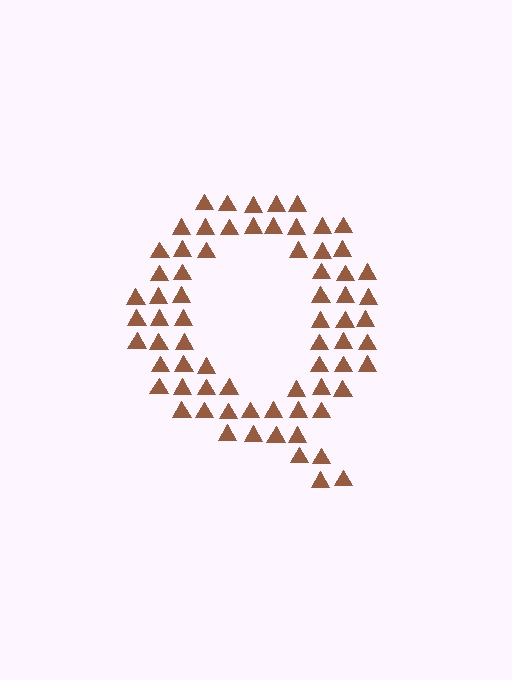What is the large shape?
The large shape is the letter Q.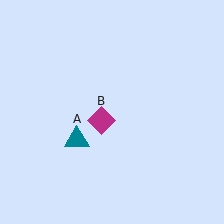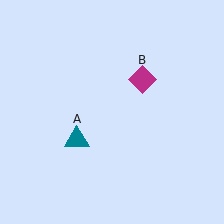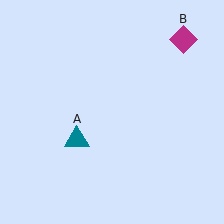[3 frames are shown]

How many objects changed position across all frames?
1 object changed position: magenta diamond (object B).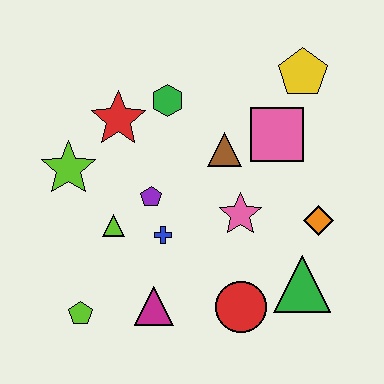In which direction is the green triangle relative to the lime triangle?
The green triangle is to the right of the lime triangle.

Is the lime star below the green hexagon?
Yes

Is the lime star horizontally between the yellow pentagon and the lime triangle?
No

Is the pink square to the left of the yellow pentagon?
Yes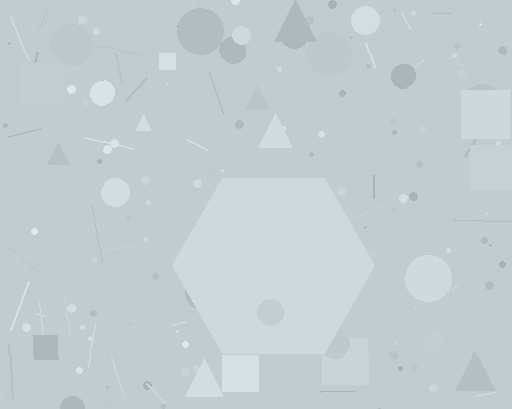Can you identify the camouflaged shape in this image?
The camouflaged shape is a hexagon.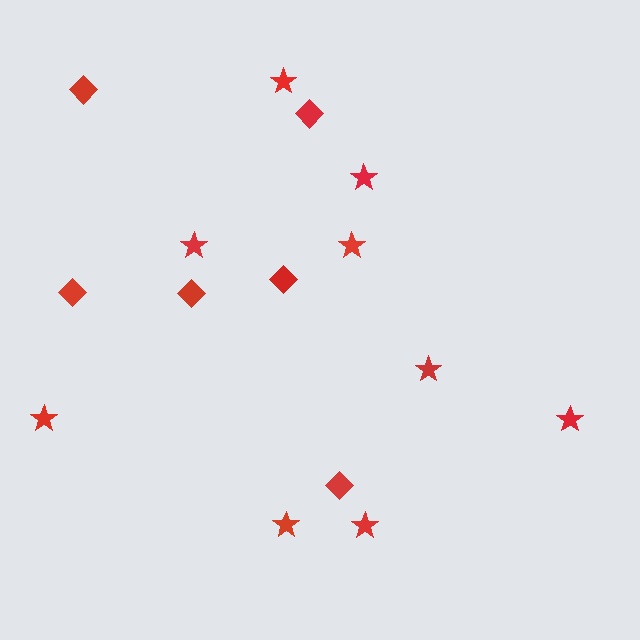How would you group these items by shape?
There are 2 groups: one group of diamonds (6) and one group of stars (9).